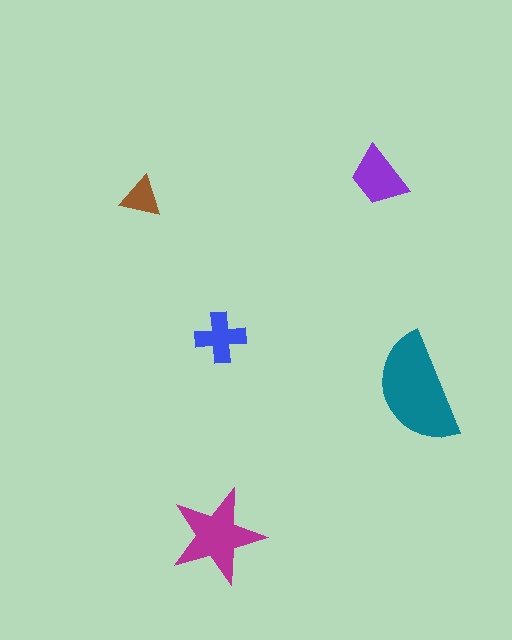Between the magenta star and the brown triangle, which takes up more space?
The magenta star.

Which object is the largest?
The teal semicircle.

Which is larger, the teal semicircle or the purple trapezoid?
The teal semicircle.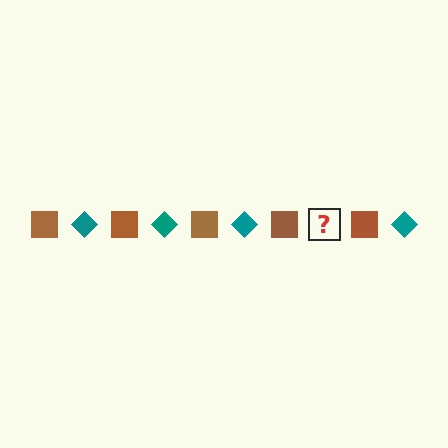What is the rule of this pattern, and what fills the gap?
The rule is that the pattern alternates between brown square and teal diamond. The gap should be filled with a teal diamond.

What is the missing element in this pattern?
The missing element is a teal diamond.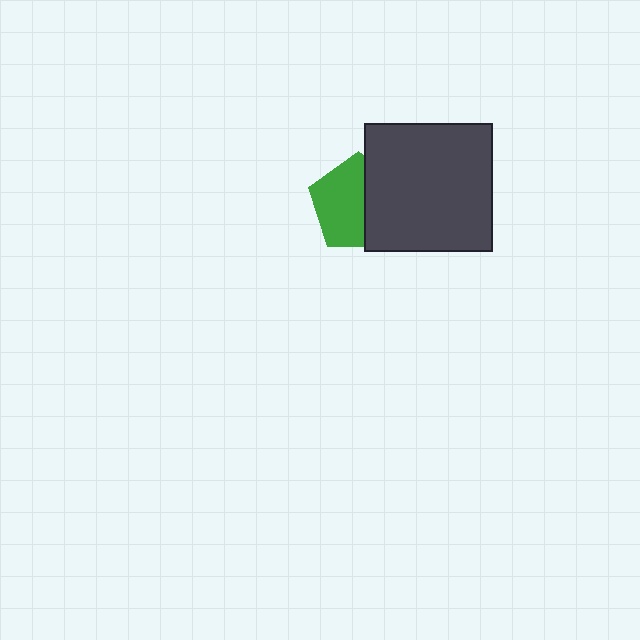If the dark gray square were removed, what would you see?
You would see the complete green pentagon.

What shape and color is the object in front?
The object in front is a dark gray square.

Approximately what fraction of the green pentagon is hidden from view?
Roughly 43% of the green pentagon is hidden behind the dark gray square.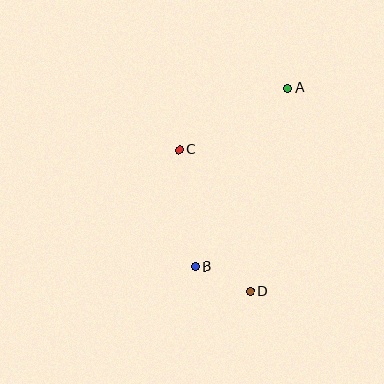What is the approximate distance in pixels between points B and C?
The distance between B and C is approximately 118 pixels.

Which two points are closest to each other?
Points B and D are closest to each other.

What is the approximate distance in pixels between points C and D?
The distance between C and D is approximately 158 pixels.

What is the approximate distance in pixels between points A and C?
The distance between A and C is approximately 124 pixels.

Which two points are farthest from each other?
Points A and D are farthest from each other.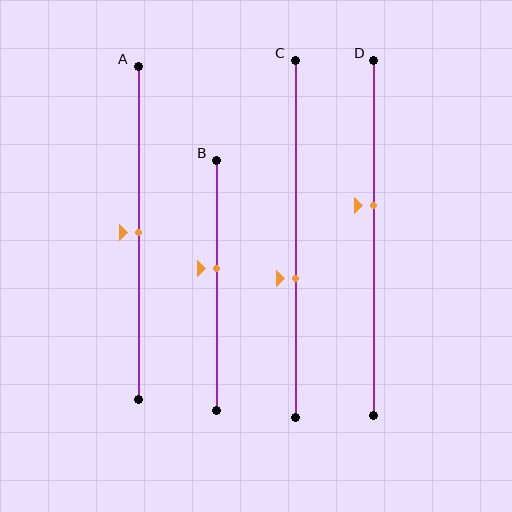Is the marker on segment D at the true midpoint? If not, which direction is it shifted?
No, the marker on segment D is shifted upward by about 9% of the segment length.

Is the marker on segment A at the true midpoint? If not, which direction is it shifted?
Yes, the marker on segment A is at the true midpoint.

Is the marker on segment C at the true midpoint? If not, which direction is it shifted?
No, the marker on segment C is shifted downward by about 11% of the segment length.